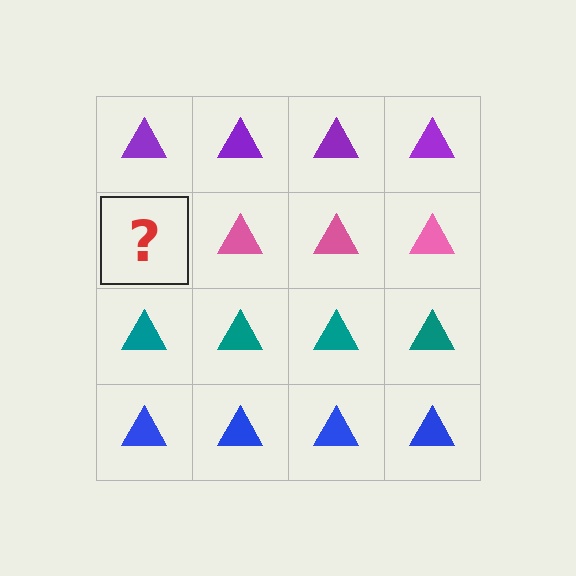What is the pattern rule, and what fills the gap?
The rule is that each row has a consistent color. The gap should be filled with a pink triangle.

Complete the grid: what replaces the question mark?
The question mark should be replaced with a pink triangle.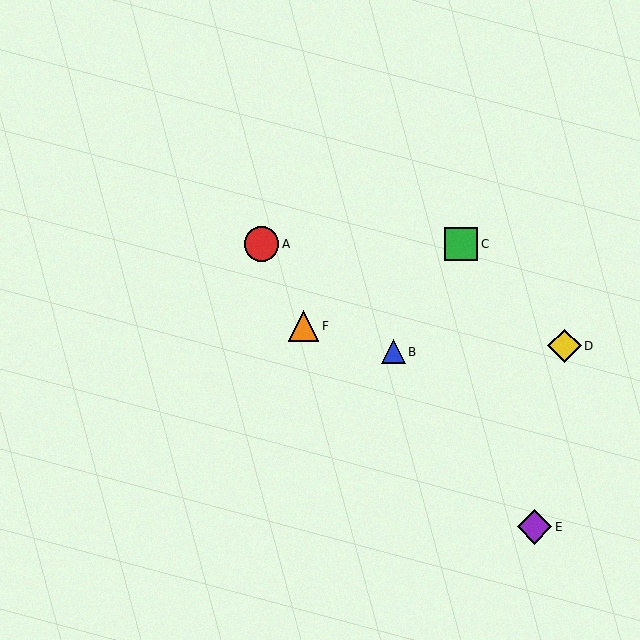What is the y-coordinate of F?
Object F is at y≈326.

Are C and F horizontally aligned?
No, C is at y≈244 and F is at y≈326.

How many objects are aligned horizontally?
2 objects (A, C) are aligned horizontally.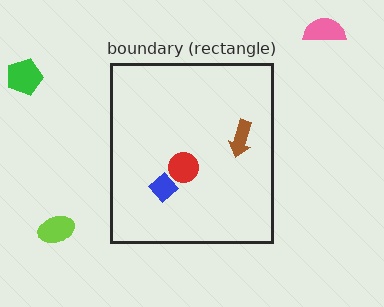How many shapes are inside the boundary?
3 inside, 3 outside.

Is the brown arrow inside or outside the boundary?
Inside.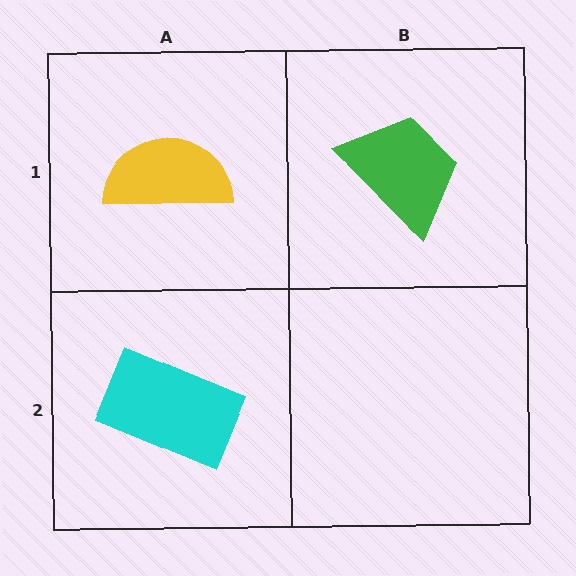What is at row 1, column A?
A yellow semicircle.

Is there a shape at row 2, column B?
No, that cell is empty.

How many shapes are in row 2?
1 shape.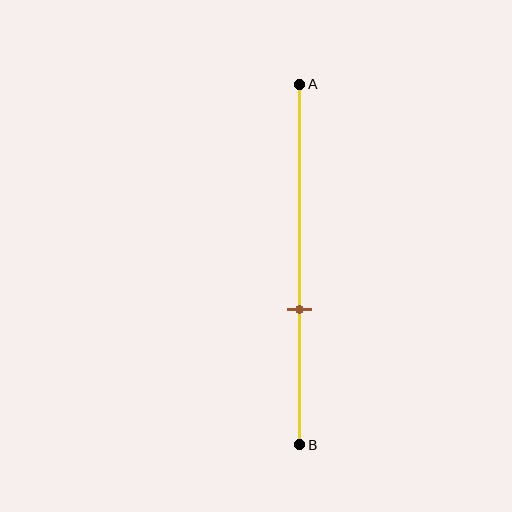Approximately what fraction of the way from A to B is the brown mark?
The brown mark is approximately 60% of the way from A to B.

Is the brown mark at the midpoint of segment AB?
No, the mark is at about 60% from A, not at the 50% midpoint.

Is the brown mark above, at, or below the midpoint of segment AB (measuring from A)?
The brown mark is below the midpoint of segment AB.